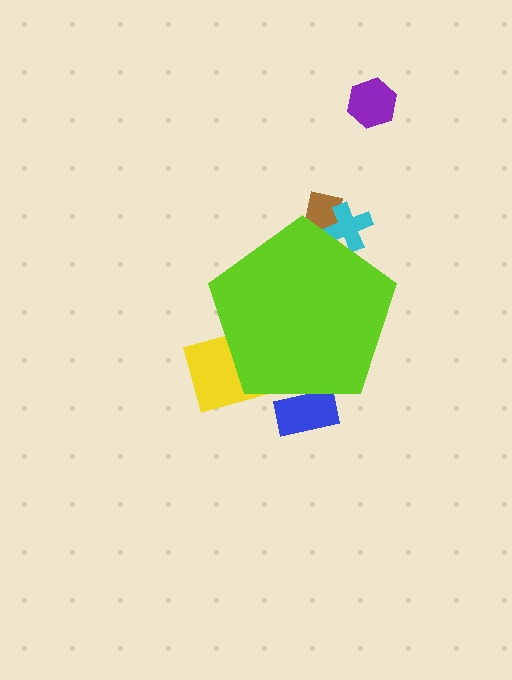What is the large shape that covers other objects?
A lime pentagon.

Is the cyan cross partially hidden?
Yes, the cyan cross is partially hidden behind the lime pentagon.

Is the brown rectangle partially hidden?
Yes, the brown rectangle is partially hidden behind the lime pentagon.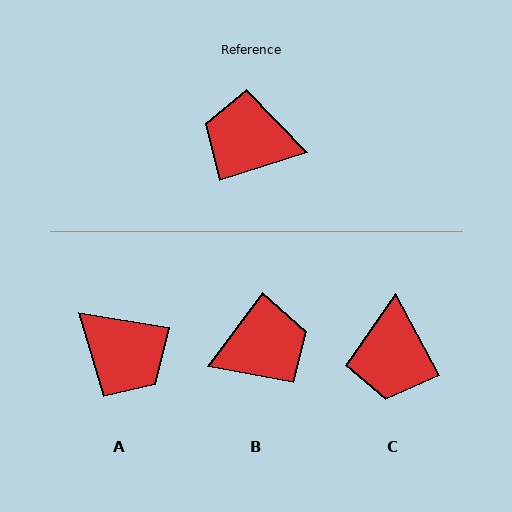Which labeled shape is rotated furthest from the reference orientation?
A, about 153 degrees away.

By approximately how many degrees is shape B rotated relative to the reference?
Approximately 145 degrees clockwise.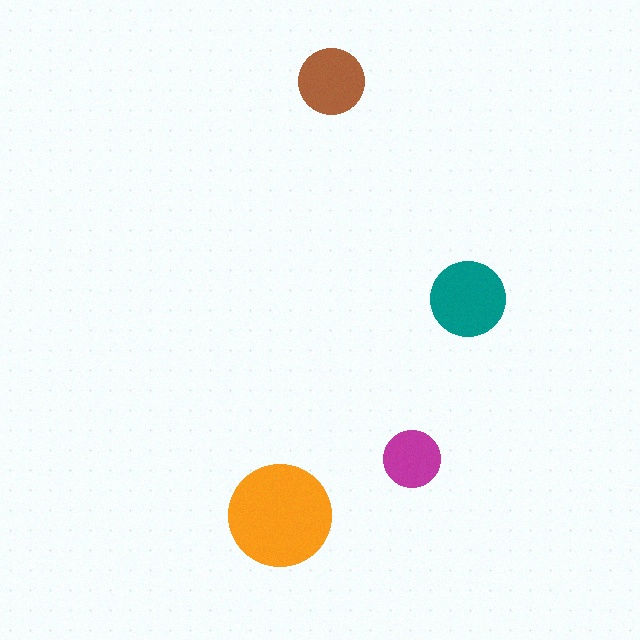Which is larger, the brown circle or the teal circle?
The teal one.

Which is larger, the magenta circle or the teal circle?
The teal one.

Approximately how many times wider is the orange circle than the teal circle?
About 1.5 times wider.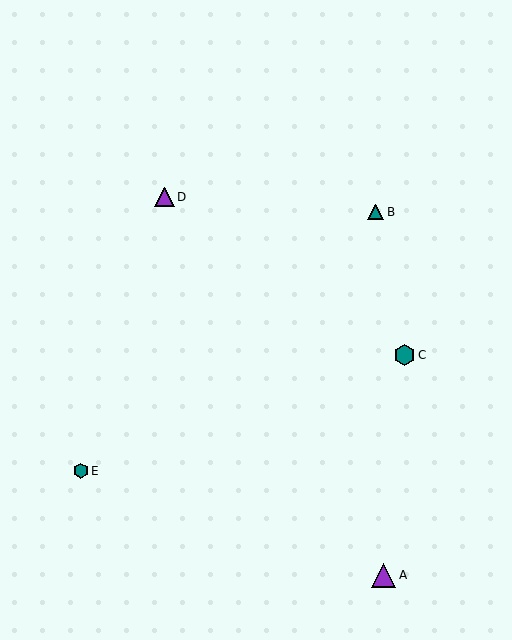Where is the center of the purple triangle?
The center of the purple triangle is at (165, 197).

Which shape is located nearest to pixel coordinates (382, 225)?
The teal triangle (labeled B) at (376, 212) is nearest to that location.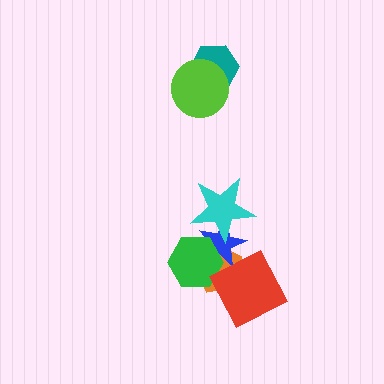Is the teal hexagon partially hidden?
Yes, it is partially covered by another shape.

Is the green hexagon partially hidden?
Yes, it is partially covered by another shape.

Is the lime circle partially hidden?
No, no other shape covers it.